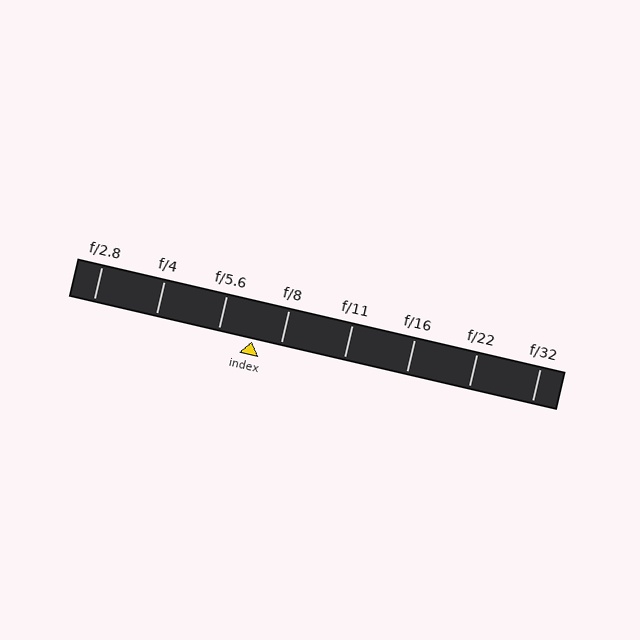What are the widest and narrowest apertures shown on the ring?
The widest aperture shown is f/2.8 and the narrowest is f/32.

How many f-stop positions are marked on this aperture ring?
There are 8 f-stop positions marked.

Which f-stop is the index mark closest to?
The index mark is closest to f/8.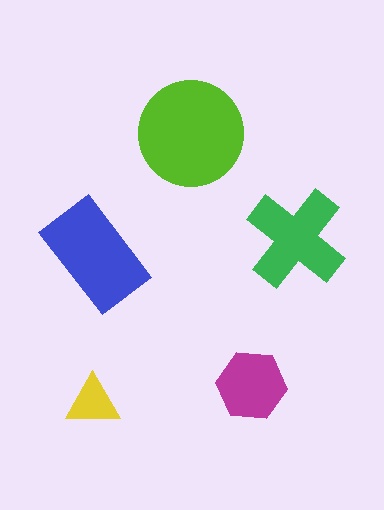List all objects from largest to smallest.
The lime circle, the blue rectangle, the green cross, the magenta hexagon, the yellow triangle.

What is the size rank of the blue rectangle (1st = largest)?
2nd.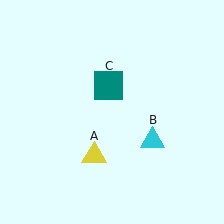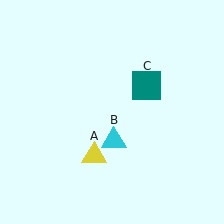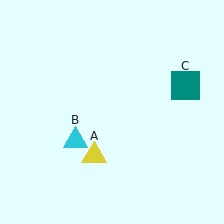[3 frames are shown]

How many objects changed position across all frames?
2 objects changed position: cyan triangle (object B), teal square (object C).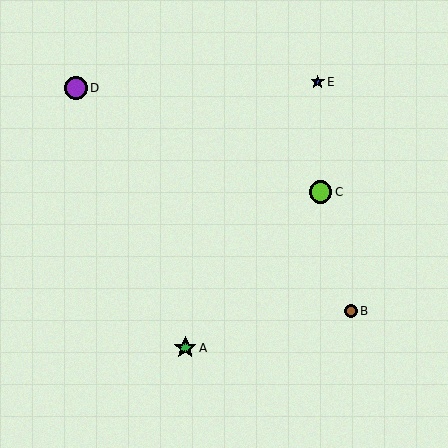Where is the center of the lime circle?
The center of the lime circle is at (320, 192).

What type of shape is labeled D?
Shape D is a purple circle.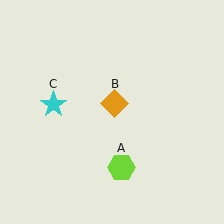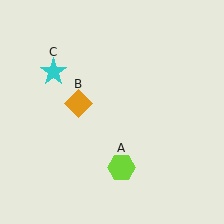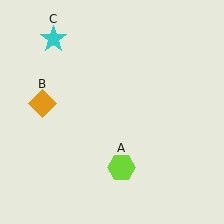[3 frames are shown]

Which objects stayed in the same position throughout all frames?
Lime hexagon (object A) remained stationary.